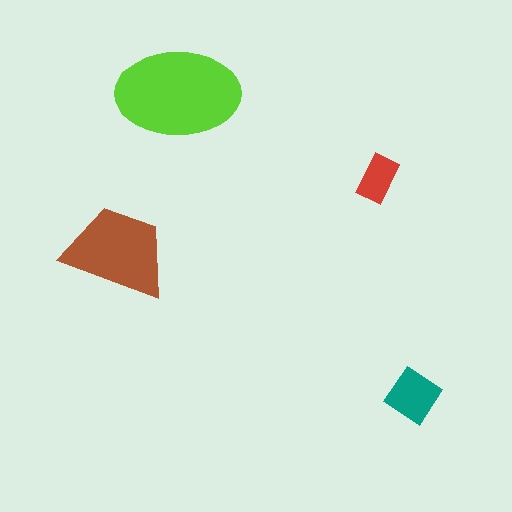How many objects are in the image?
There are 4 objects in the image.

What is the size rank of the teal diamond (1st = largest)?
3rd.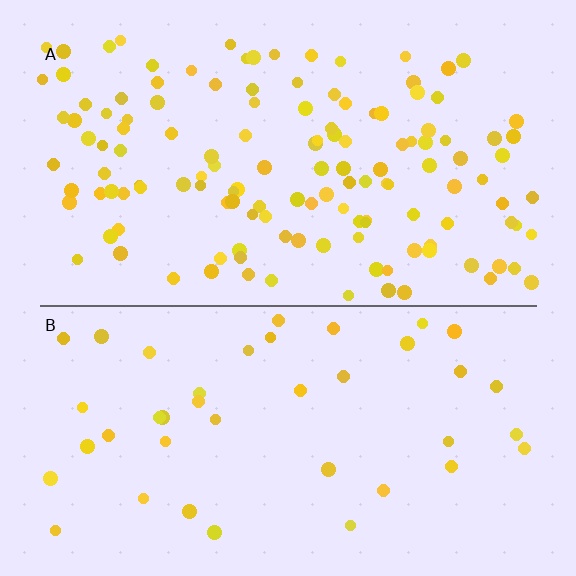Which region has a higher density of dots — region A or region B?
A (the top).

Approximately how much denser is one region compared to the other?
Approximately 3.3× — region A over region B.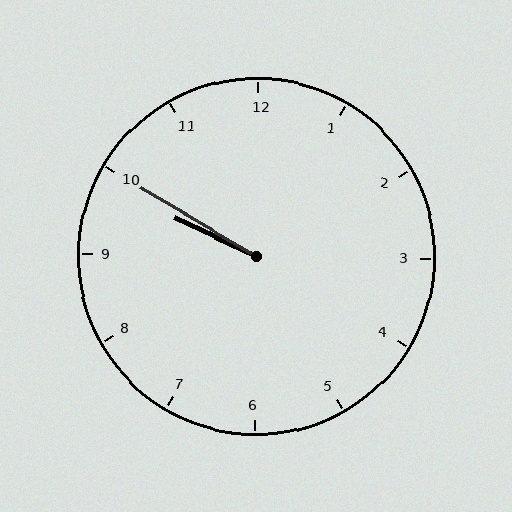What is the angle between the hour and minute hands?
Approximately 5 degrees.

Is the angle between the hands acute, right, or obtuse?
It is acute.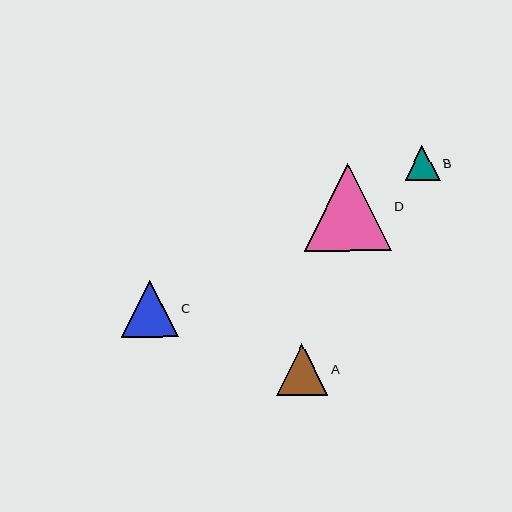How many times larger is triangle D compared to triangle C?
Triangle D is approximately 1.5 times the size of triangle C.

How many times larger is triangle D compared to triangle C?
Triangle D is approximately 1.5 times the size of triangle C.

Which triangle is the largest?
Triangle D is the largest with a size of approximately 87 pixels.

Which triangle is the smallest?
Triangle B is the smallest with a size of approximately 35 pixels.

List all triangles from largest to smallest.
From largest to smallest: D, C, A, B.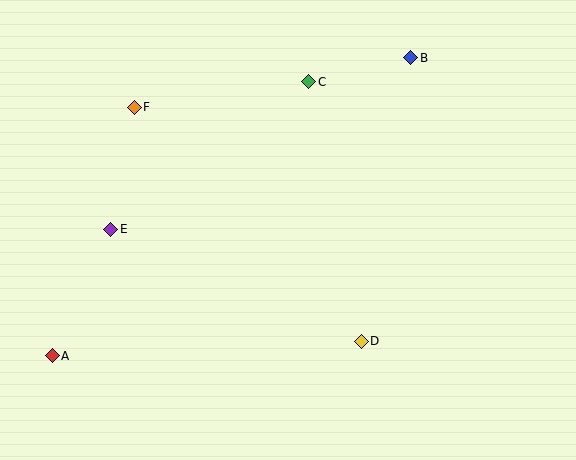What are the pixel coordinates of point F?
Point F is at (134, 107).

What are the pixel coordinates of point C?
Point C is at (309, 82).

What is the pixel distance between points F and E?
The distance between F and E is 124 pixels.